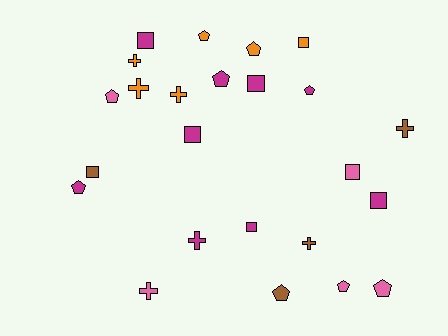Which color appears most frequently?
Magenta, with 9 objects.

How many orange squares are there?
There is 1 orange square.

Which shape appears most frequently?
Pentagon, with 9 objects.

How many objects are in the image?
There are 24 objects.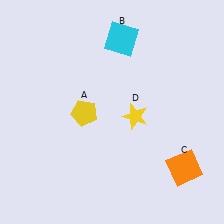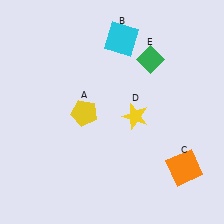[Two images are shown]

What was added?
A green diamond (E) was added in Image 2.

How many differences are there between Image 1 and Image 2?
There is 1 difference between the two images.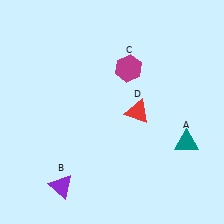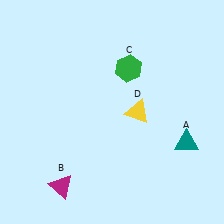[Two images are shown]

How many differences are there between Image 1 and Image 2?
There are 3 differences between the two images.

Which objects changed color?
B changed from purple to magenta. C changed from magenta to green. D changed from red to yellow.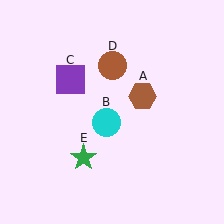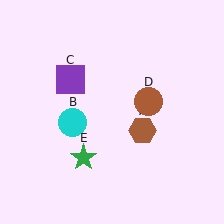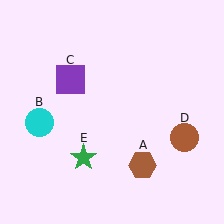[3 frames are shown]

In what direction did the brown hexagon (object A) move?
The brown hexagon (object A) moved down.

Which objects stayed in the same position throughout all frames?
Purple square (object C) and green star (object E) remained stationary.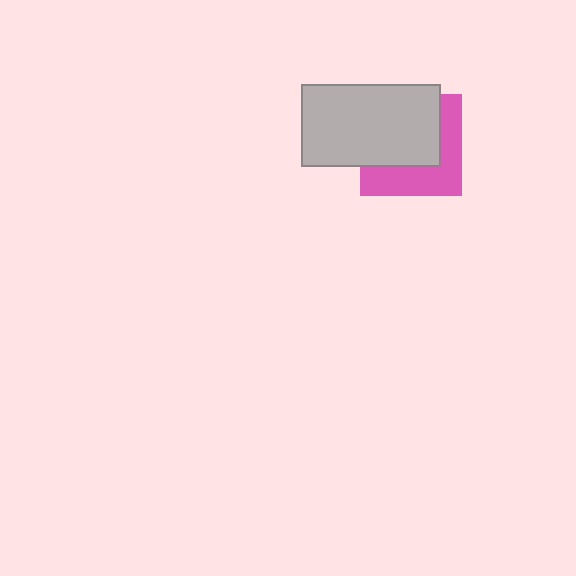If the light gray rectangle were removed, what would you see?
You would see the complete pink square.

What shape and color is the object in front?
The object in front is a light gray rectangle.